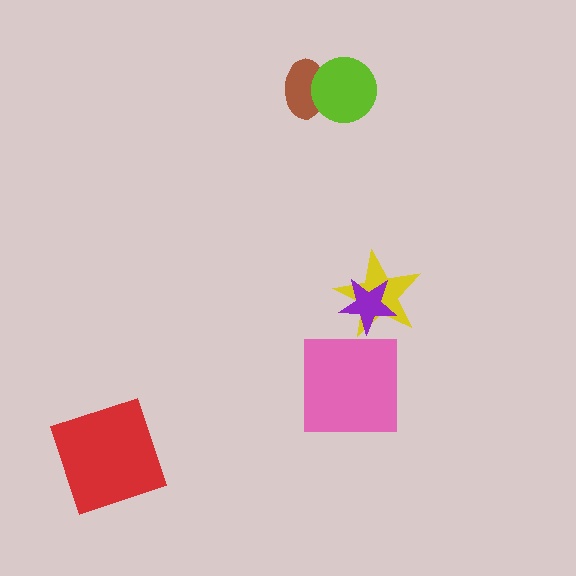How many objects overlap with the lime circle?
1 object overlaps with the lime circle.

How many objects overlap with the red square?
0 objects overlap with the red square.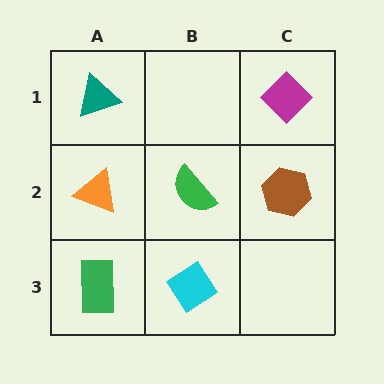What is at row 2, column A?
An orange triangle.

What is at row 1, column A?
A teal triangle.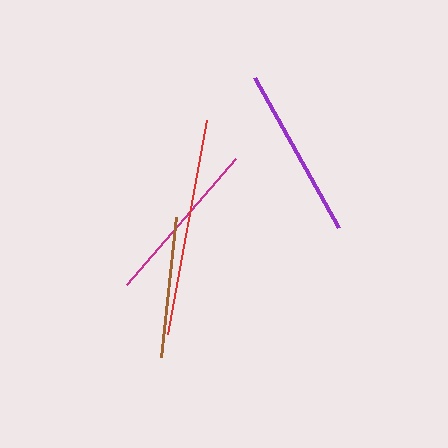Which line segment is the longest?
The red line is the longest at approximately 218 pixels.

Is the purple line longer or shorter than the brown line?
The purple line is longer than the brown line.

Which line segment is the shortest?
The brown line is the shortest at approximately 141 pixels.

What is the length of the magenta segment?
The magenta segment is approximately 167 pixels long.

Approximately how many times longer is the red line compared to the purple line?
The red line is approximately 1.3 times the length of the purple line.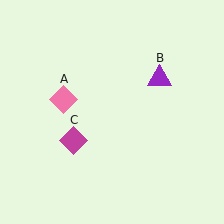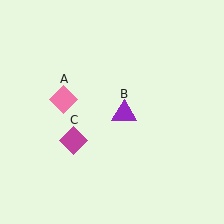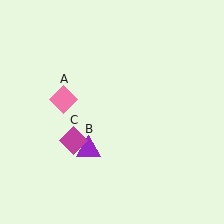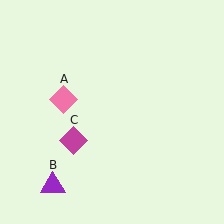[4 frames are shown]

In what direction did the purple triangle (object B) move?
The purple triangle (object B) moved down and to the left.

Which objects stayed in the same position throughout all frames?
Pink diamond (object A) and magenta diamond (object C) remained stationary.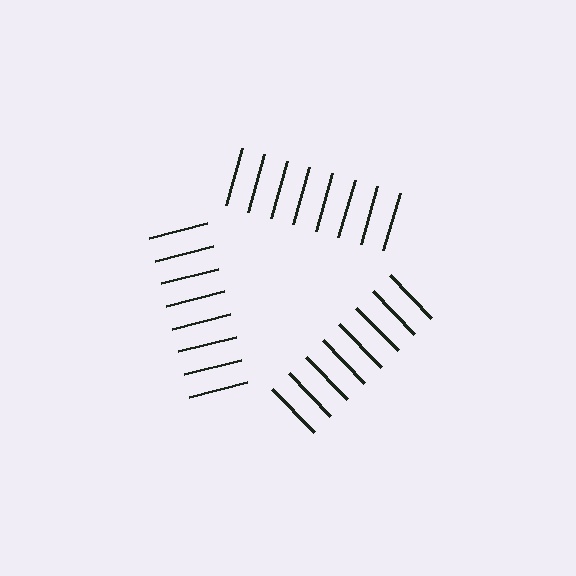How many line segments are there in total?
24 — 8 along each of the 3 edges.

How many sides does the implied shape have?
3 sides — the line-ends trace a triangle.